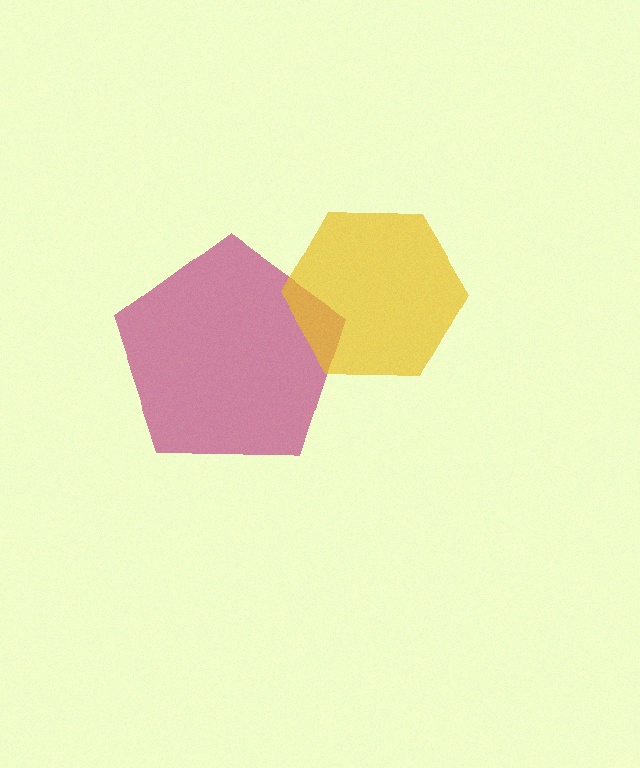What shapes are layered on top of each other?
The layered shapes are: a magenta pentagon, a yellow hexagon.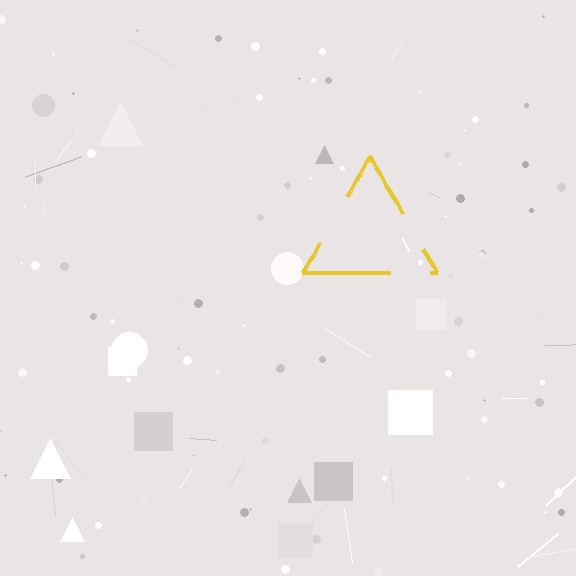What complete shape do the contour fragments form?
The contour fragments form a triangle.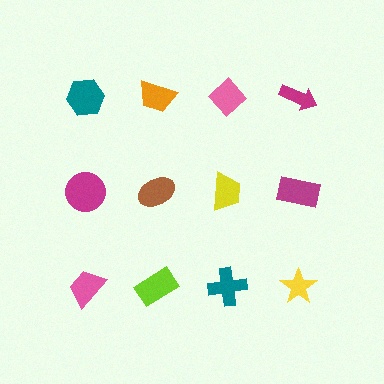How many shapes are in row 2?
4 shapes.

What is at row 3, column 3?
A teal cross.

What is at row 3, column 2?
A lime rectangle.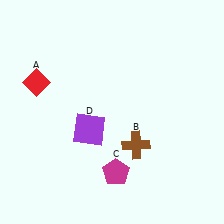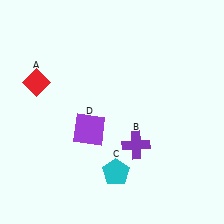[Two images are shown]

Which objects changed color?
B changed from brown to purple. C changed from magenta to cyan.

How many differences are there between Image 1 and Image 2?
There are 2 differences between the two images.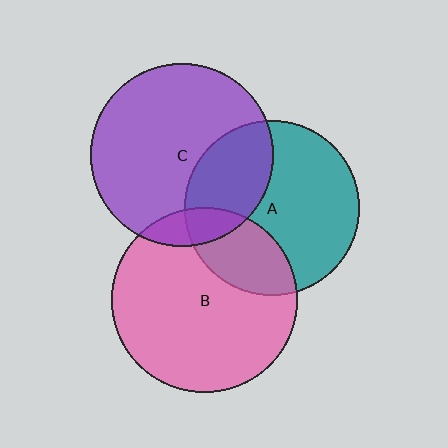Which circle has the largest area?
Circle B (pink).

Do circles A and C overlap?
Yes.